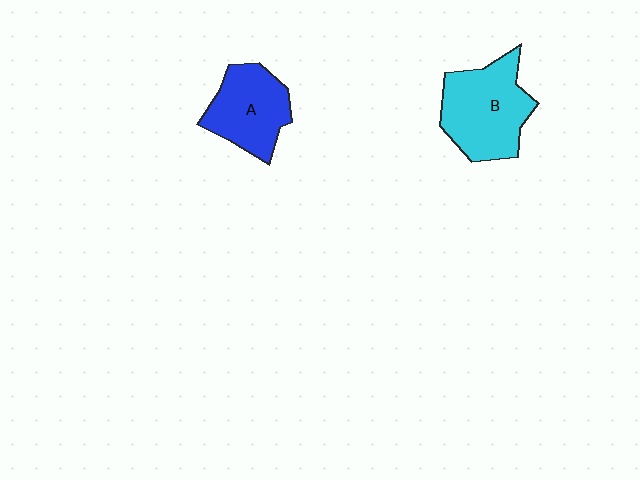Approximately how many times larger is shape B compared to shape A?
Approximately 1.3 times.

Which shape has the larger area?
Shape B (cyan).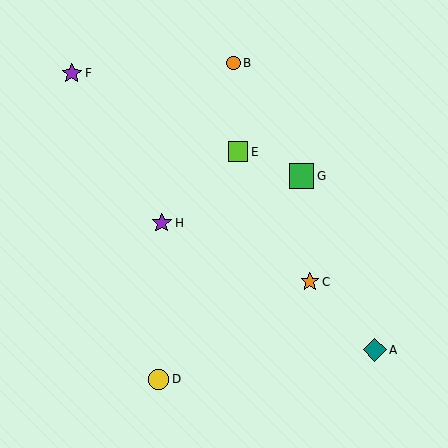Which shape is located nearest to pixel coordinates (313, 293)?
The orange star (labeled C) at (310, 282) is nearest to that location.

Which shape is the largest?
The green square (labeled G) is the largest.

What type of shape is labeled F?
Shape F is a purple star.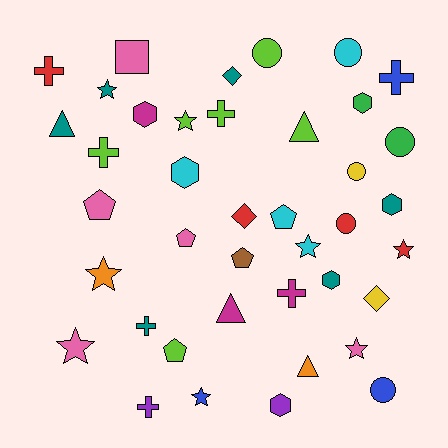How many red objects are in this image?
There are 4 red objects.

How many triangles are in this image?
There are 4 triangles.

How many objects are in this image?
There are 40 objects.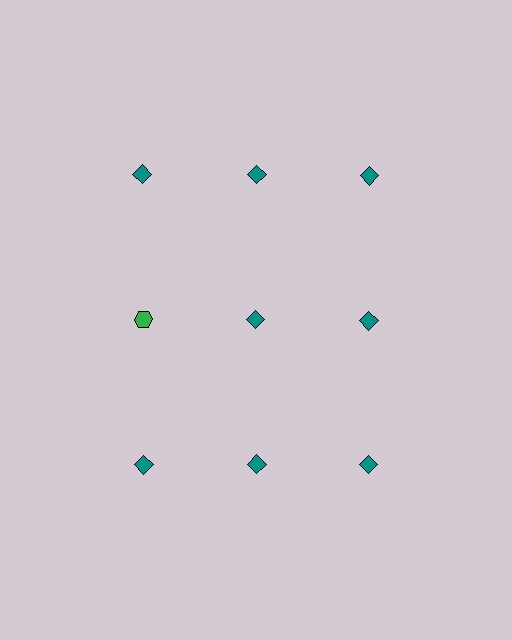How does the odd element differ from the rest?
It differs in both color (green instead of teal) and shape (hexagon instead of diamond).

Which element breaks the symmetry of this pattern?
The green hexagon in the second row, leftmost column breaks the symmetry. All other shapes are teal diamonds.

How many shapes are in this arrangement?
There are 9 shapes arranged in a grid pattern.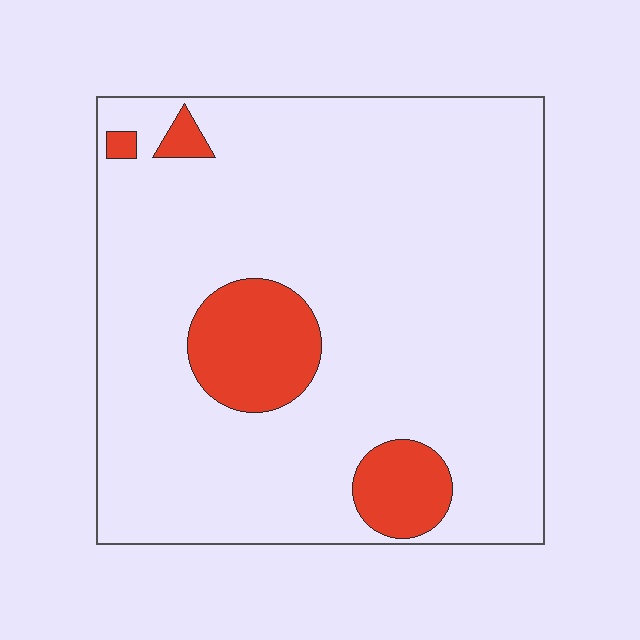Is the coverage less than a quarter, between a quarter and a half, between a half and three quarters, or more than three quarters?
Less than a quarter.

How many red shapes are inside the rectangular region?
4.